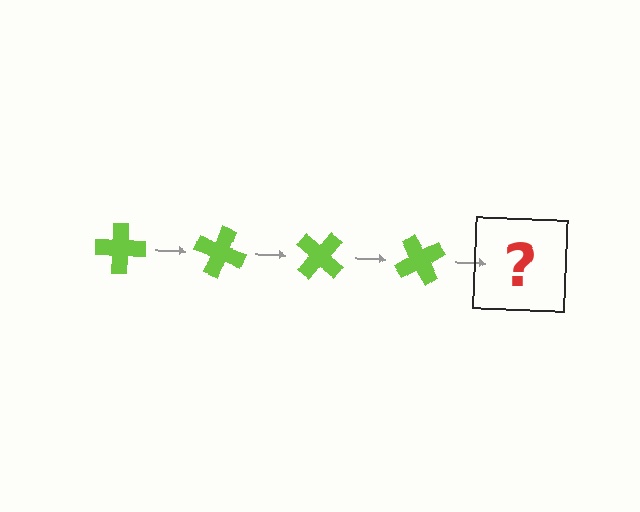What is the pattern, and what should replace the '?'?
The pattern is that the cross rotates 20 degrees each step. The '?' should be a lime cross rotated 80 degrees.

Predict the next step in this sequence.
The next step is a lime cross rotated 80 degrees.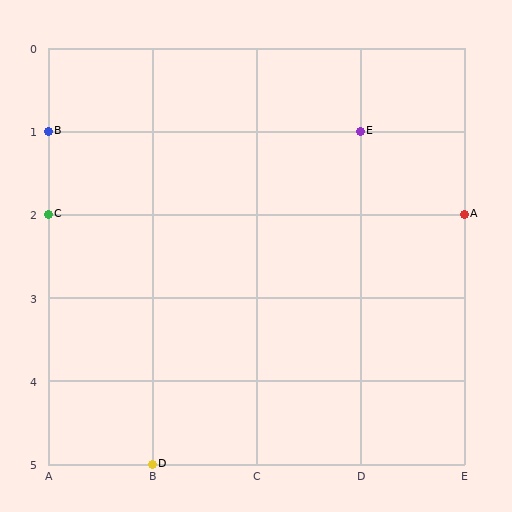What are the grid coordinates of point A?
Point A is at grid coordinates (E, 2).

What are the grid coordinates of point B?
Point B is at grid coordinates (A, 1).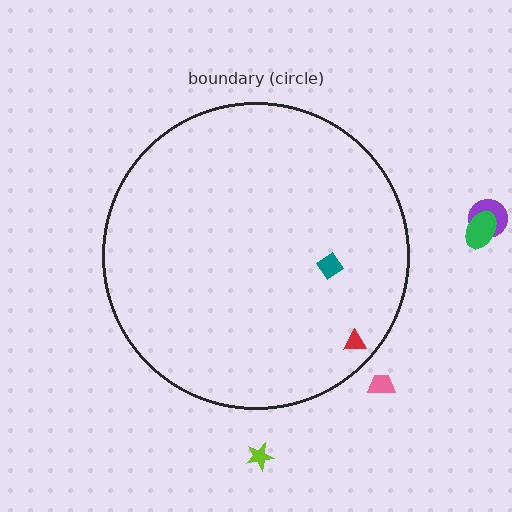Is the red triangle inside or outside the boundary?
Inside.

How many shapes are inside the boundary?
2 inside, 4 outside.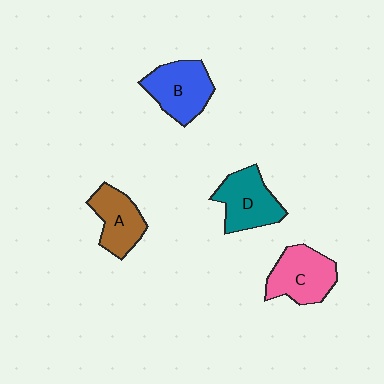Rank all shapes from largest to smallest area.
From largest to smallest: B (blue), C (pink), D (teal), A (brown).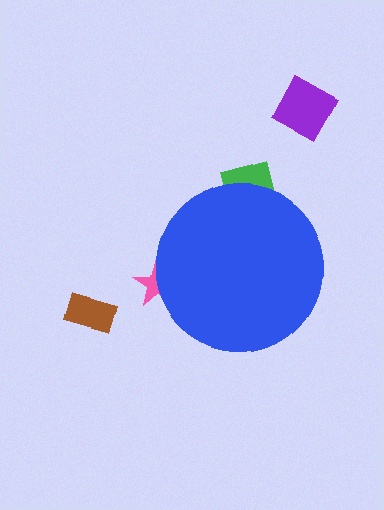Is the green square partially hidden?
Yes, the green square is partially hidden behind the blue circle.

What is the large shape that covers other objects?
A blue circle.